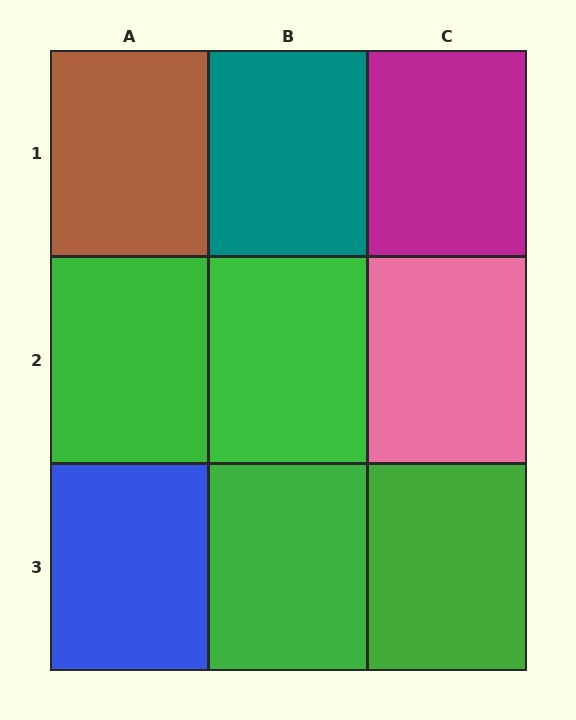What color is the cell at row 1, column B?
Teal.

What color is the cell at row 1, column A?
Brown.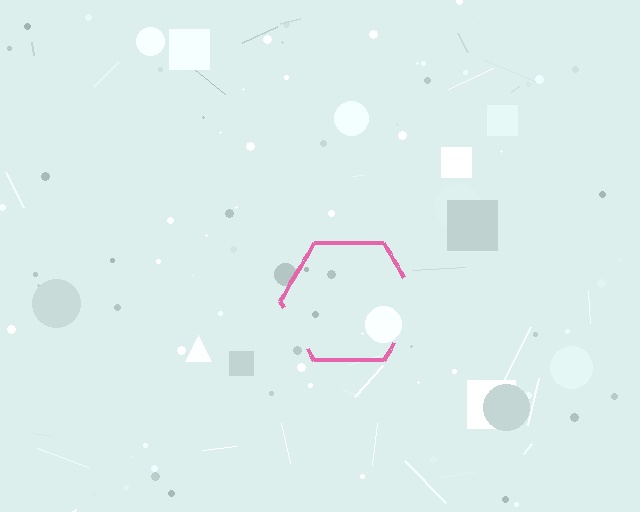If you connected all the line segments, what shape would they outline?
They would outline a hexagon.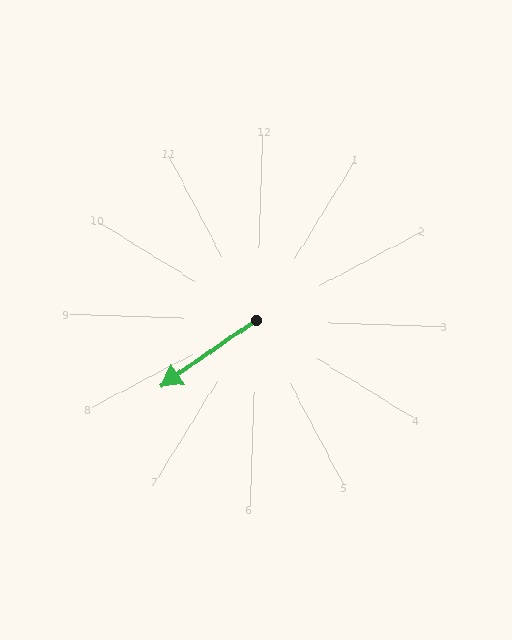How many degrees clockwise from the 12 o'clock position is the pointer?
Approximately 233 degrees.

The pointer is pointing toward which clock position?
Roughly 8 o'clock.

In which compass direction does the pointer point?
Southwest.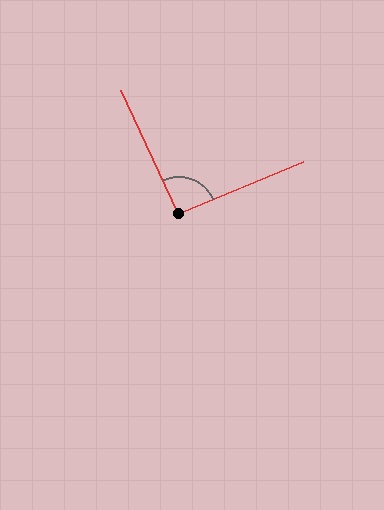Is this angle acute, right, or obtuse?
It is approximately a right angle.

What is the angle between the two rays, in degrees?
Approximately 92 degrees.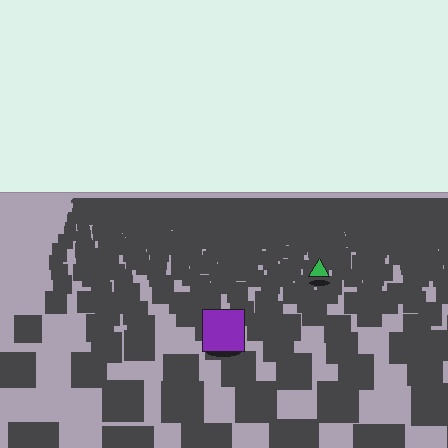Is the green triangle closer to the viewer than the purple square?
No. The purple square is closer — you can tell from the texture gradient: the ground texture is coarser near it.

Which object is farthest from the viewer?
The green triangle is farthest from the viewer. It appears smaller and the ground texture around it is denser.